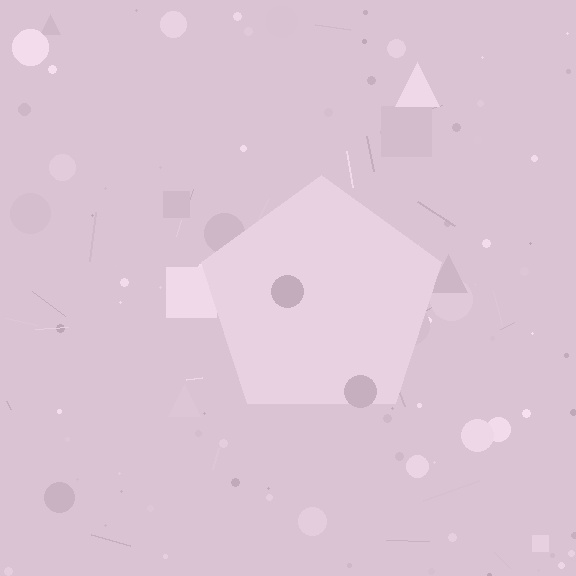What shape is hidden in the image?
A pentagon is hidden in the image.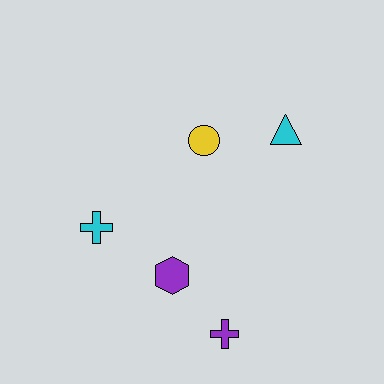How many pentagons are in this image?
There are no pentagons.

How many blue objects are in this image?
There are no blue objects.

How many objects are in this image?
There are 5 objects.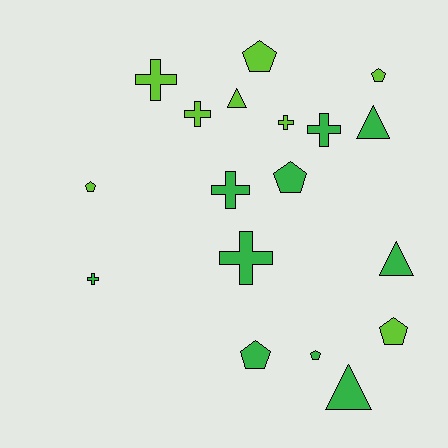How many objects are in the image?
There are 18 objects.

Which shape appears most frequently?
Pentagon, with 7 objects.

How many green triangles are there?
There are 3 green triangles.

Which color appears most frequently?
Green, with 10 objects.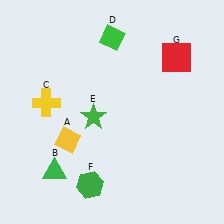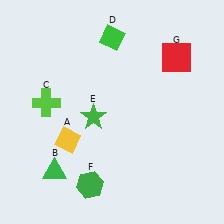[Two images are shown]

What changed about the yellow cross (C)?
In Image 1, C is yellow. In Image 2, it changed to lime.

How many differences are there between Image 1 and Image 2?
There is 1 difference between the two images.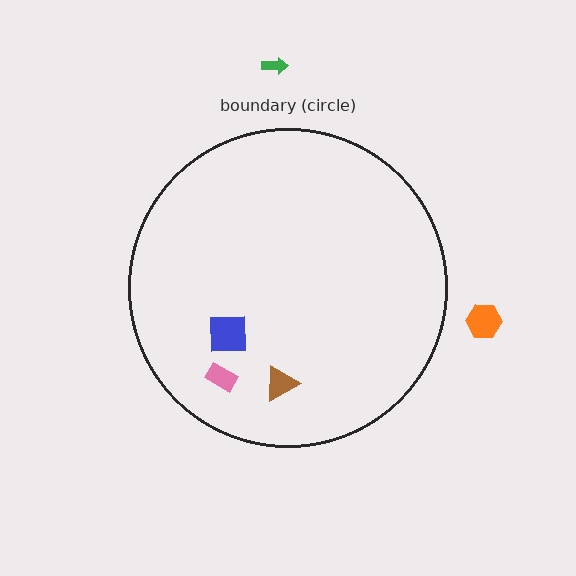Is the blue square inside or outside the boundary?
Inside.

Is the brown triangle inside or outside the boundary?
Inside.